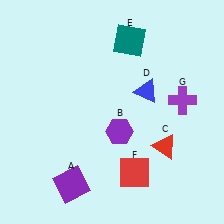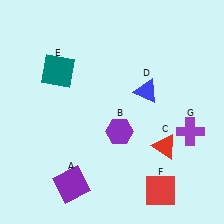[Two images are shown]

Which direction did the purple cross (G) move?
The purple cross (G) moved down.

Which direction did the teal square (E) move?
The teal square (E) moved left.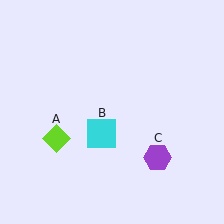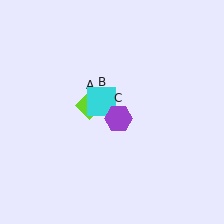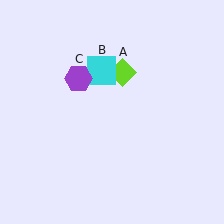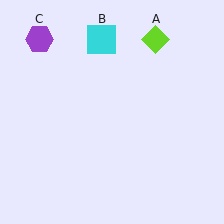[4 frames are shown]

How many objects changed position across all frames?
3 objects changed position: lime diamond (object A), cyan square (object B), purple hexagon (object C).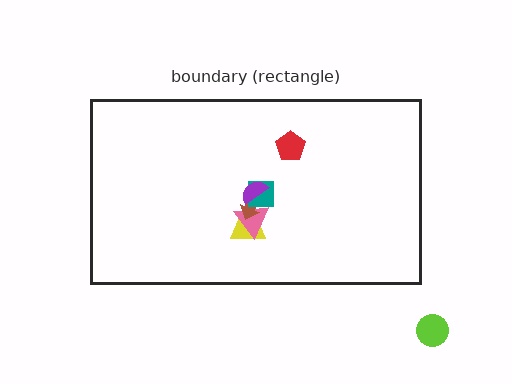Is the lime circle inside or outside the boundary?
Outside.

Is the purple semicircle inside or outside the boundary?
Inside.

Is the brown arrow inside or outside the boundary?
Inside.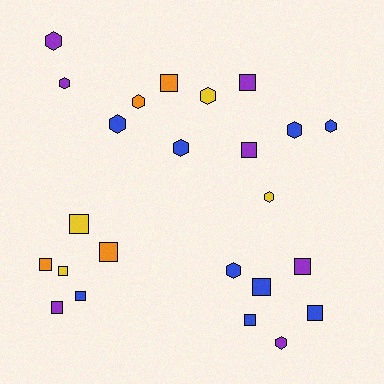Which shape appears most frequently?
Square, with 13 objects.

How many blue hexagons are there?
There are 5 blue hexagons.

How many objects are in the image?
There are 24 objects.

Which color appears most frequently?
Blue, with 9 objects.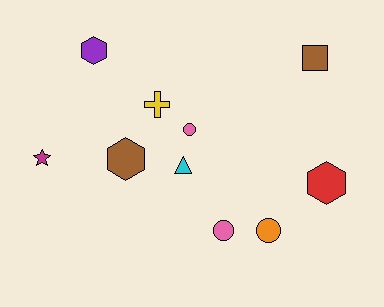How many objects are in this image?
There are 10 objects.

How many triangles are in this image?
There is 1 triangle.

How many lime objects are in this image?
There are no lime objects.